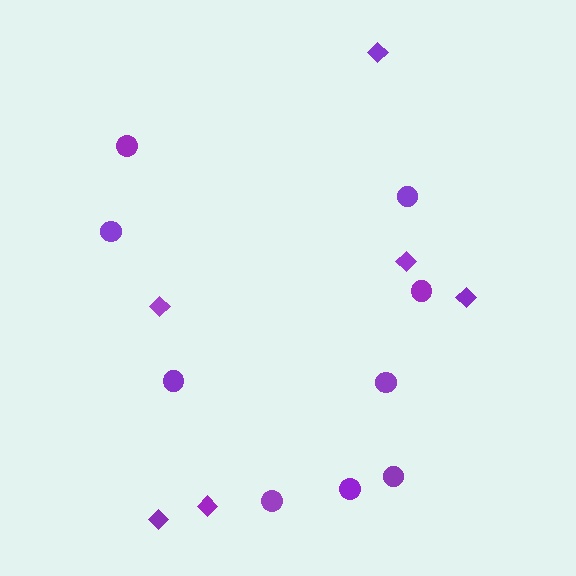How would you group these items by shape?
There are 2 groups: one group of circles (9) and one group of diamonds (6).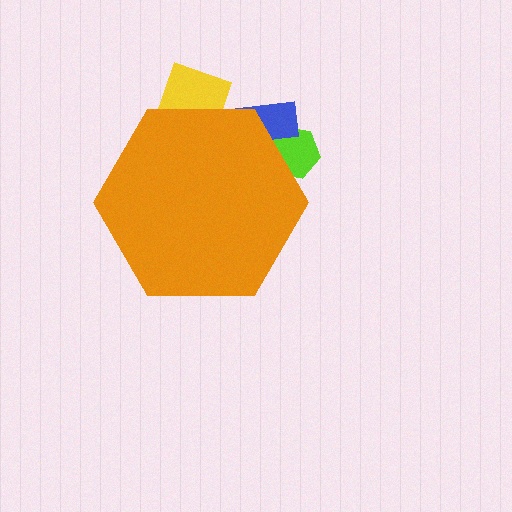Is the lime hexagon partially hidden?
Yes, the lime hexagon is partially hidden behind the orange hexagon.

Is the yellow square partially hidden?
Yes, the yellow square is partially hidden behind the orange hexagon.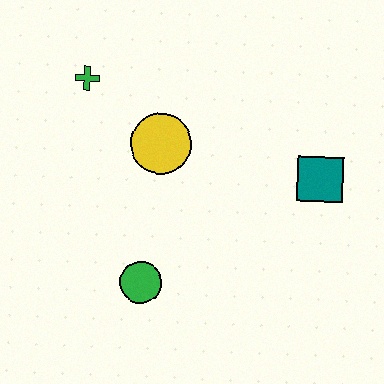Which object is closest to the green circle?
The yellow circle is closest to the green circle.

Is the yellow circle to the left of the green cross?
No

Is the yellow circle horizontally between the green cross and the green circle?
No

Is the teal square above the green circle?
Yes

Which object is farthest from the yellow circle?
The teal square is farthest from the yellow circle.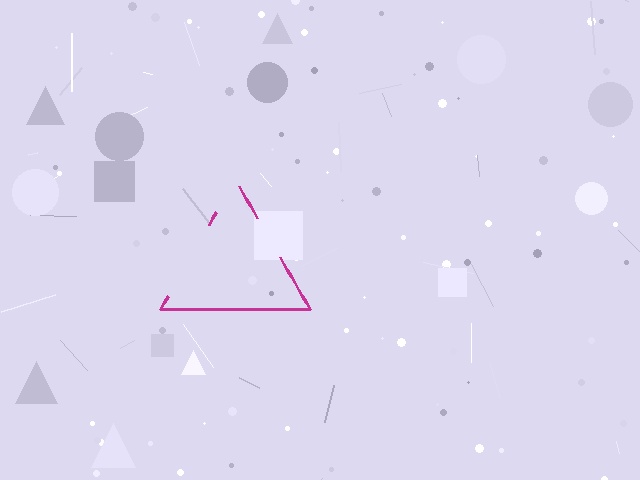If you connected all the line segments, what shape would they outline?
They would outline a triangle.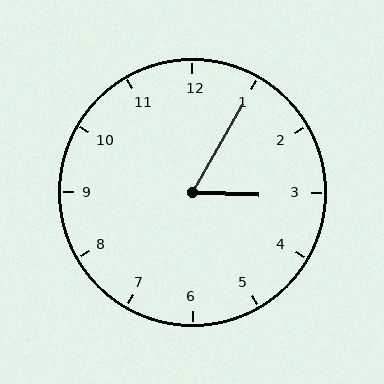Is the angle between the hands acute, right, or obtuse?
It is acute.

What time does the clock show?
3:05.